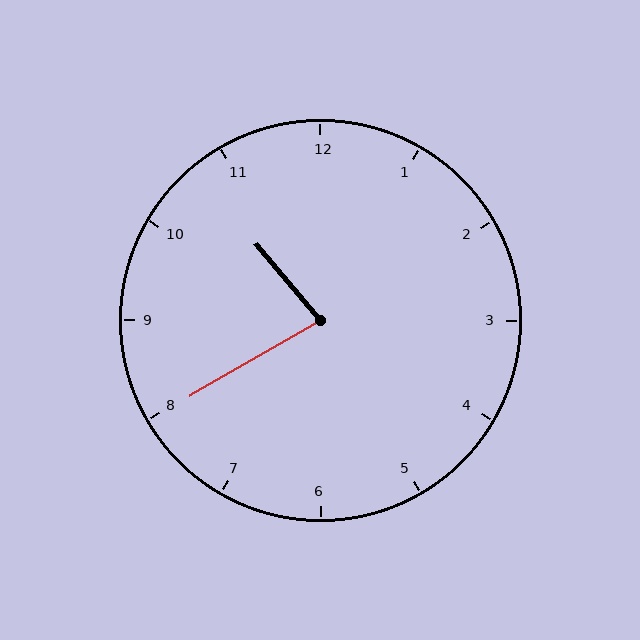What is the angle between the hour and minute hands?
Approximately 80 degrees.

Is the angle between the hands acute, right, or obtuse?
It is acute.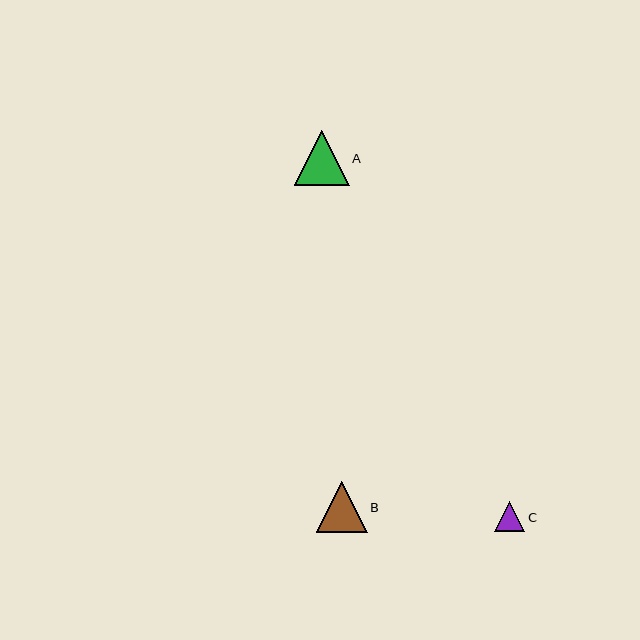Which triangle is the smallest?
Triangle C is the smallest with a size of approximately 30 pixels.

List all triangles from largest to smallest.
From largest to smallest: A, B, C.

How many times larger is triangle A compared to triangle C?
Triangle A is approximately 1.8 times the size of triangle C.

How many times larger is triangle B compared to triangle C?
Triangle B is approximately 1.7 times the size of triangle C.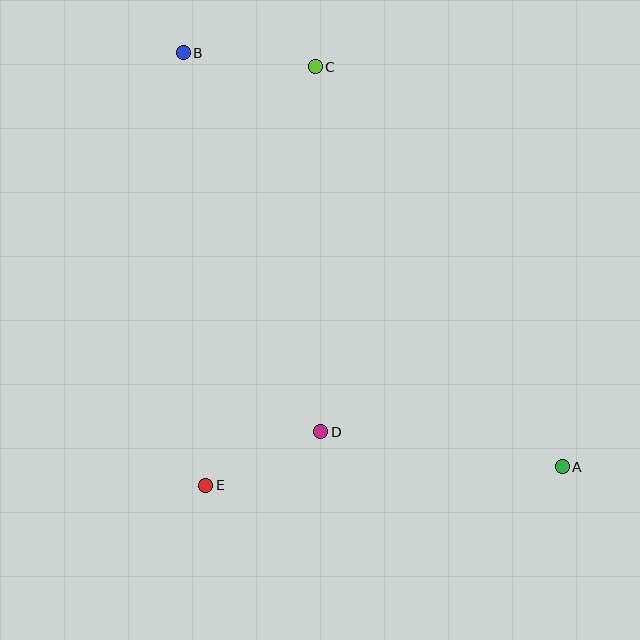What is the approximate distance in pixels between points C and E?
The distance between C and E is approximately 433 pixels.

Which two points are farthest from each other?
Points A and B are farthest from each other.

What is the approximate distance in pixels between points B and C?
The distance between B and C is approximately 133 pixels.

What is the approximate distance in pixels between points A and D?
The distance between A and D is approximately 244 pixels.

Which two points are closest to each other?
Points D and E are closest to each other.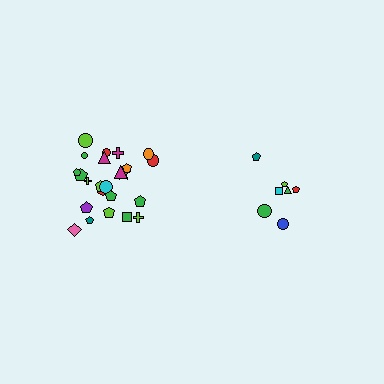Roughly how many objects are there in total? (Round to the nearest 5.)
Roughly 30 objects in total.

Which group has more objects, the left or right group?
The left group.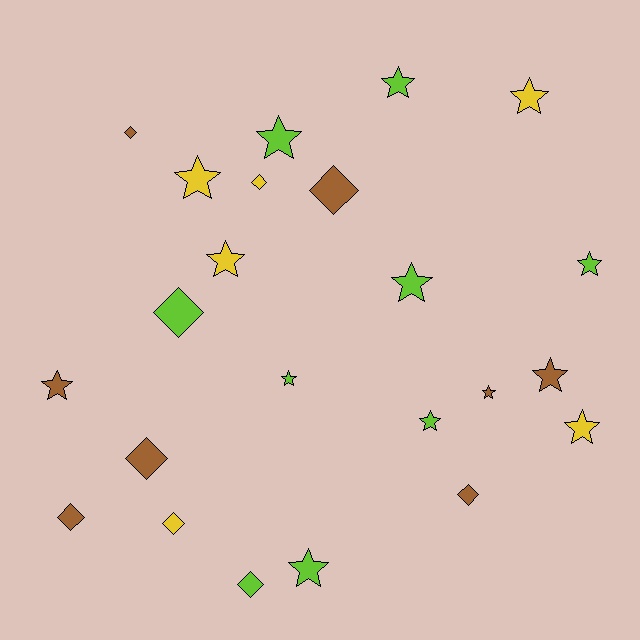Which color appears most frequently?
Lime, with 9 objects.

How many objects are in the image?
There are 23 objects.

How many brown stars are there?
There are 3 brown stars.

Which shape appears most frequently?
Star, with 14 objects.